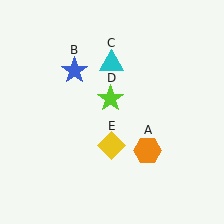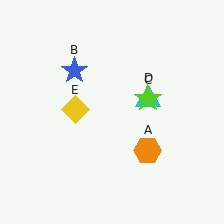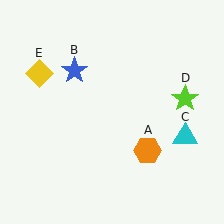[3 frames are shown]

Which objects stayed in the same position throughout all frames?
Orange hexagon (object A) and blue star (object B) remained stationary.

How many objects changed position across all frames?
3 objects changed position: cyan triangle (object C), lime star (object D), yellow diamond (object E).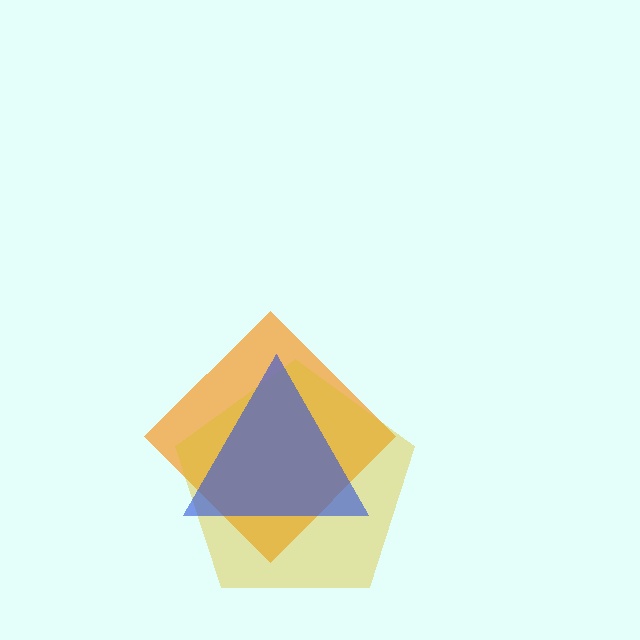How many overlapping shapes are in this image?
There are 3 overlapping shapes in the image.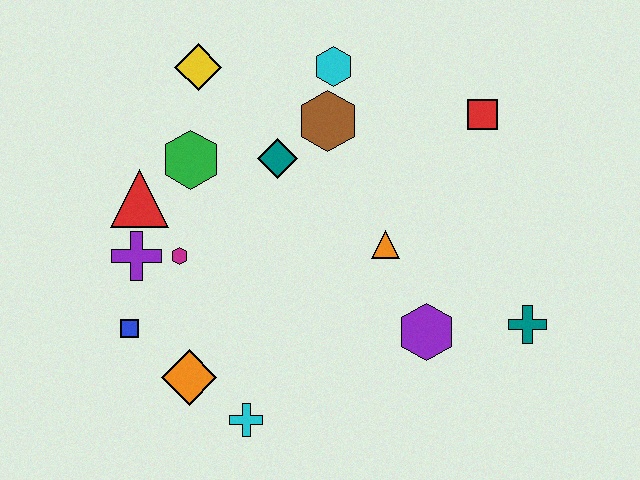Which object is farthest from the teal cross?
The yellow diamond is farthest from the teal cross.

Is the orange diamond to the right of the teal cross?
No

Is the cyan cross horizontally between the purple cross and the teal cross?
Yes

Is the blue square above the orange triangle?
No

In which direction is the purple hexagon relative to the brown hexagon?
The purple hexagon is below the brown hexagon.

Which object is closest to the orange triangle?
The purple hexagon is closest to the orange triangle.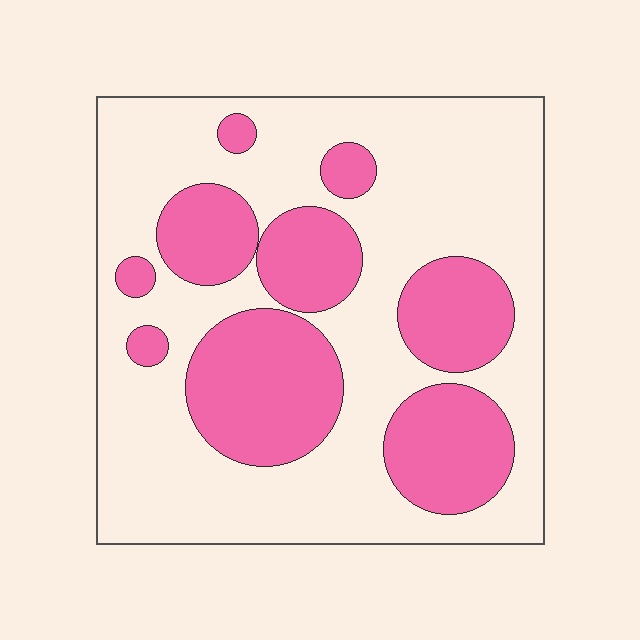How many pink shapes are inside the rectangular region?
9.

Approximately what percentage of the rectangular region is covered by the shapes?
Approximately 35%.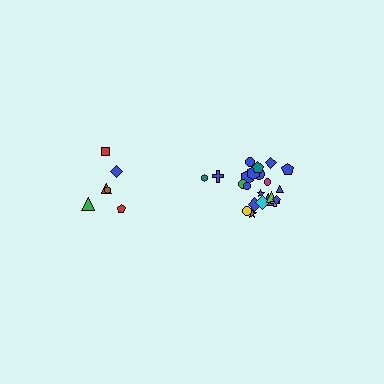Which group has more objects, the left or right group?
The right group.